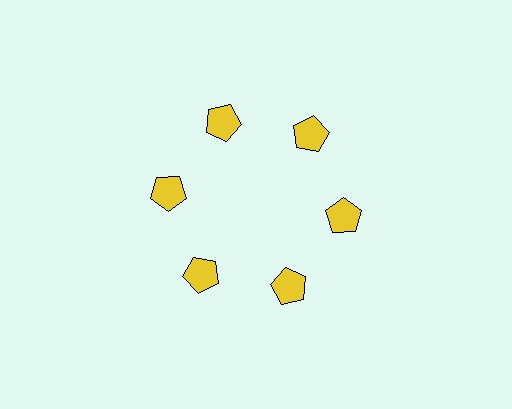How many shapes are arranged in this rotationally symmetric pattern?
There are 6 shapes, arranged in 6 groups of 1.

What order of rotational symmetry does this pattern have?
This pattern has 6-fold rotational symmetry.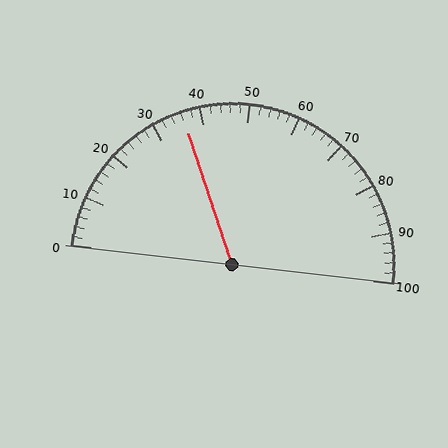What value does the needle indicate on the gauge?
The needle indicates approximately 36.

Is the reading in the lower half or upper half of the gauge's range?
The reading is in the lower half of the range (0 to 100).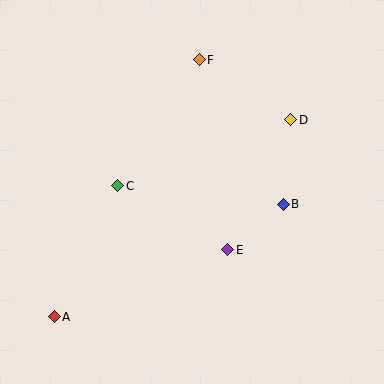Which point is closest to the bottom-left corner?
Point A is closest to the bottom-left corner.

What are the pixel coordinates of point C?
Point C is at (118, 186).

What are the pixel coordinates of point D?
Point D is at (291, 120).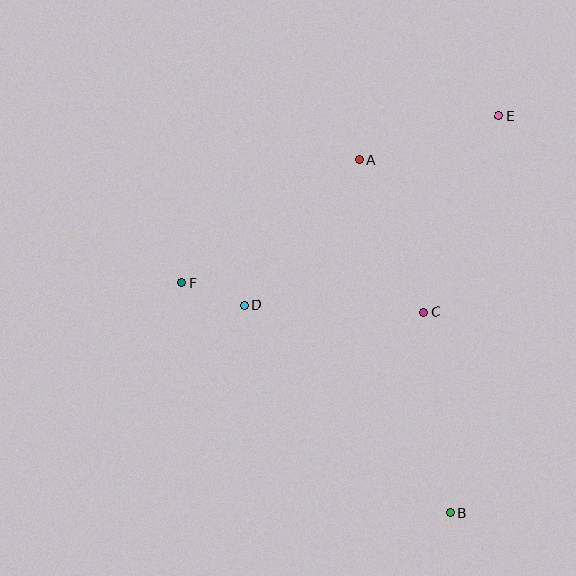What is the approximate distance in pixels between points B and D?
The distance between B and D is approximately 292 pixels.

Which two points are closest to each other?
Points D and F are closest to each other.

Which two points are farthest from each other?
Points B and E are farthest from each other.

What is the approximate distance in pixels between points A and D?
The distance between A and D is approximately 185 pixels.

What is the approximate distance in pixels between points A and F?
The distance between A and F is approximately 216 pixels.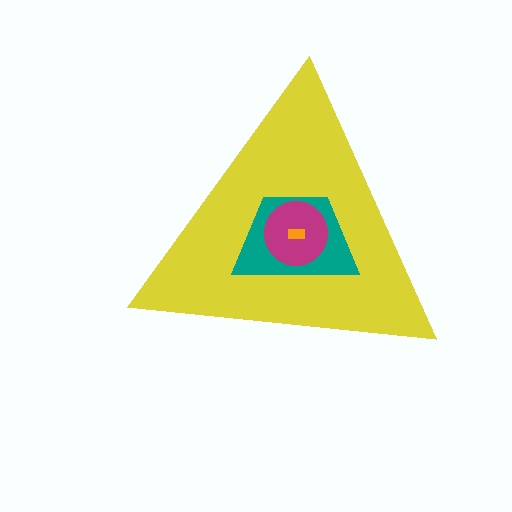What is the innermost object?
The orange rectangle.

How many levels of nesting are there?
4.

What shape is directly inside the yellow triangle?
The teal trapezoid.